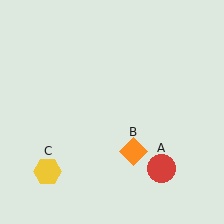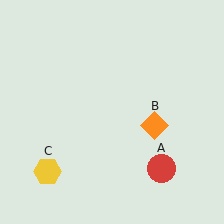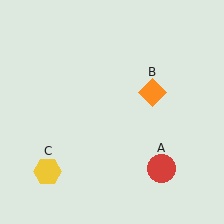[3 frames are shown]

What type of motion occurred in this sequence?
The orange diamond (object B) rotated counterclockwise around the center of the scene.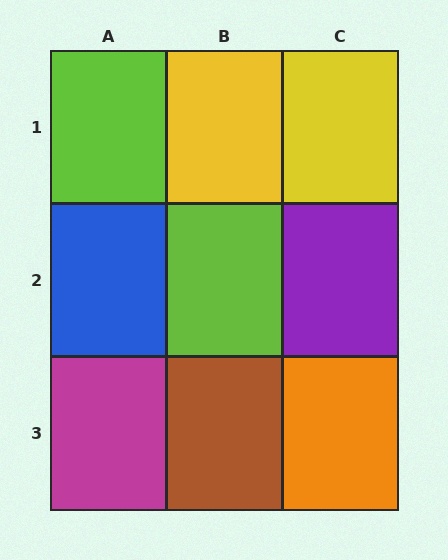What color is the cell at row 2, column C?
Purple.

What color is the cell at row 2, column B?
Lime.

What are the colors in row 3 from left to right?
Magenta, brown, orange.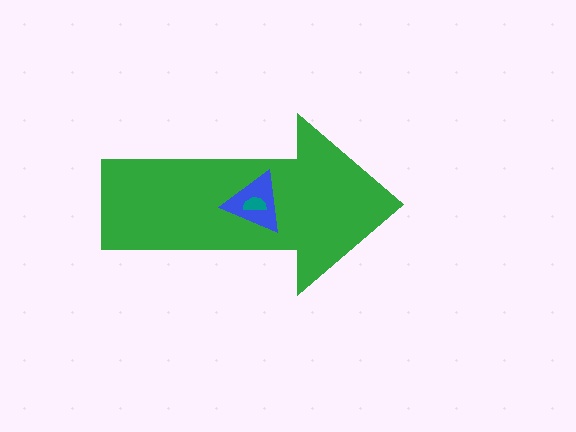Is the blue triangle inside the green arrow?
Yes.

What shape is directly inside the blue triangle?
The teal semicircle.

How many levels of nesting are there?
3.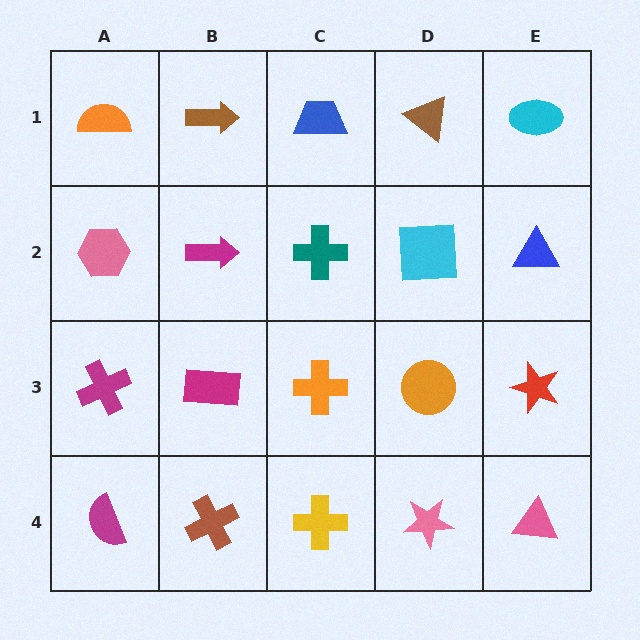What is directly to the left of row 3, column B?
A magenta cross.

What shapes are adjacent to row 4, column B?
A magenta rectangle (row 3, column B), a magenta semicircle (row 4, column A), a yellow cross (row 4, column C).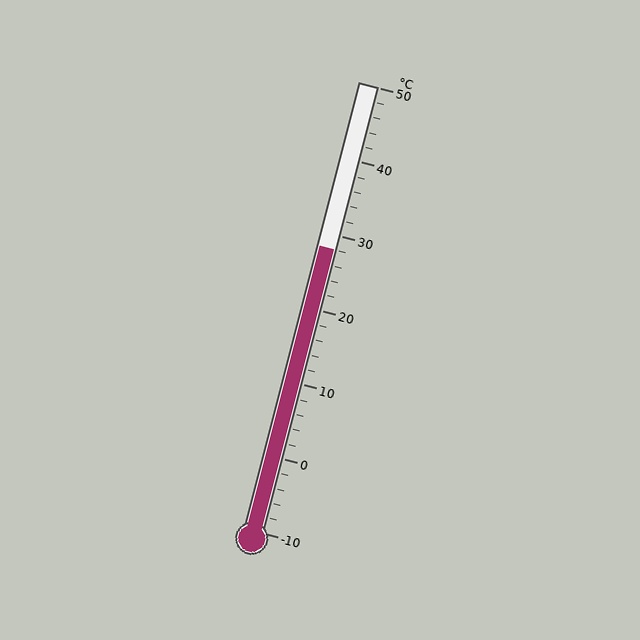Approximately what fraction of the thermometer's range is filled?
The thermometer is filled to approximately 65% of its range.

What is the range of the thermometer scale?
The thermometer scale ranges from -10°C to 50°C.